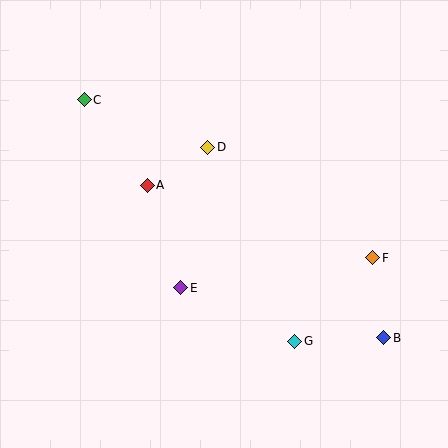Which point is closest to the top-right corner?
Point F is closest to the top-right corner.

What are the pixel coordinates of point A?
Point A is at (147, 185).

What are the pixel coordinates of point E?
Point E is at (181, 288).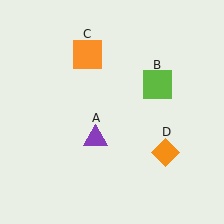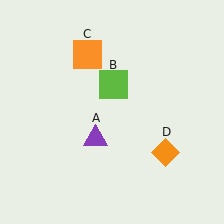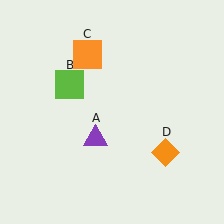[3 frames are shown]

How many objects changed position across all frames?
1 object changed position: lime square (object B).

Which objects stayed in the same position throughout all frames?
Purple triangle (object A) and orange square (object C) and orange diamond (object D) remained stationary.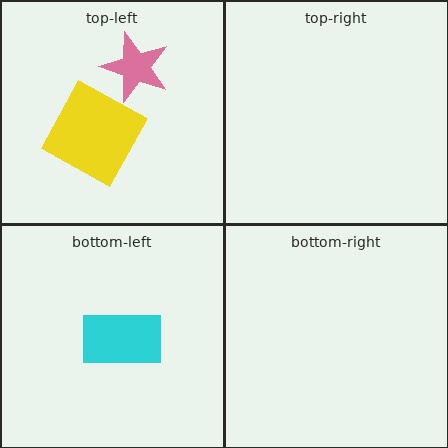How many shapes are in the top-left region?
2.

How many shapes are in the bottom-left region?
1.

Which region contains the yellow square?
The top-left region.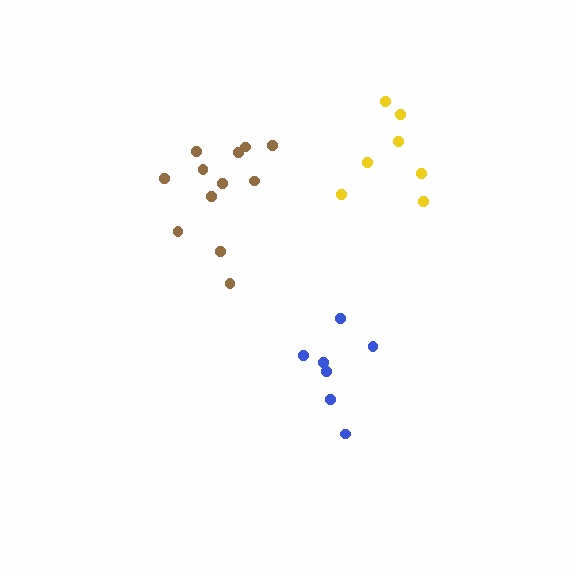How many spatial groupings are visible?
There are 3 spatial groupings.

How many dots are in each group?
Group 1: 7 dots, Group 2: 7 dots, Group 3: 12 dots (26 total).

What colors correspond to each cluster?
The clusters are colored: blue, yellow, brown.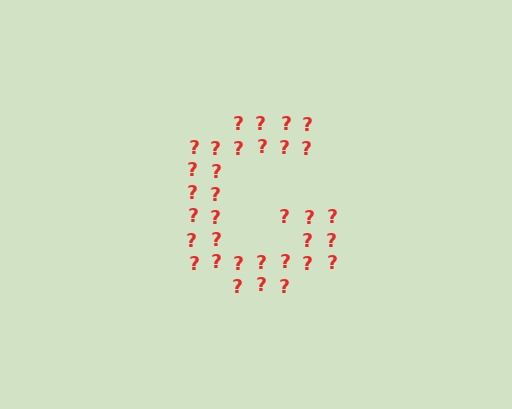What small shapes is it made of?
It is made of small question marks.